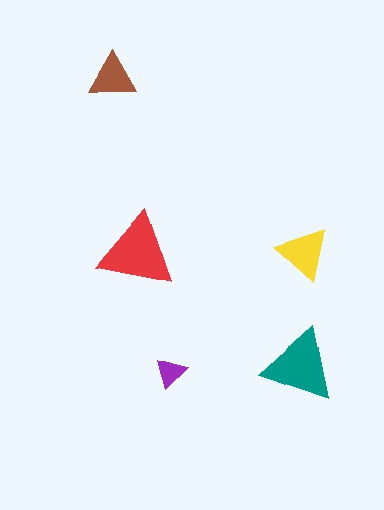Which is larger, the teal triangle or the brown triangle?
The teal one.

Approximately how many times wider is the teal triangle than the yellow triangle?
About 1.5 times wider.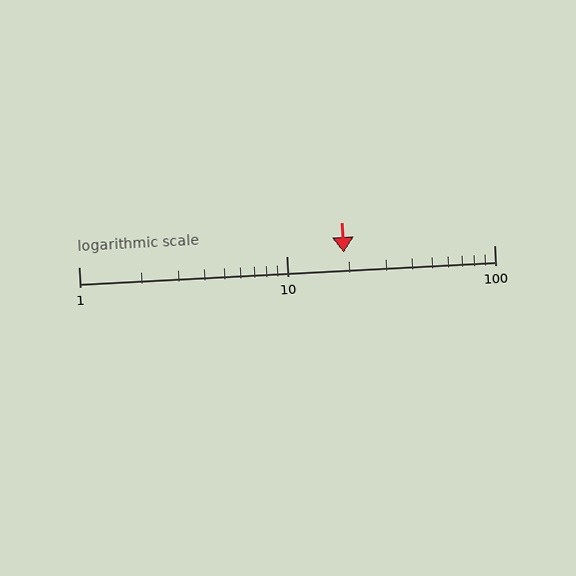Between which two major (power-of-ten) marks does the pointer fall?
The pointer is between 10 and 100.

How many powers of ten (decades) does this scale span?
The scale spans 2 decades, from 1 to 100.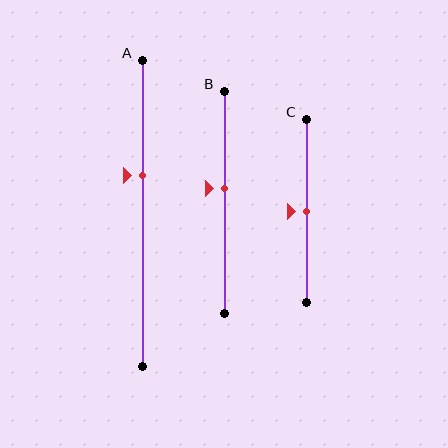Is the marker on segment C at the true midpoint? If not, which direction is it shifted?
Yes, the marker on segment C is at the true midpoint.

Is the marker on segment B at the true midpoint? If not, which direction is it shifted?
No, the marker on segment B is shifted upward by about 6% of the segment length.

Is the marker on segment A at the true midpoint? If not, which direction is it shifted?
No, the marker on segment A is shifted upward by about 12% of the segment length.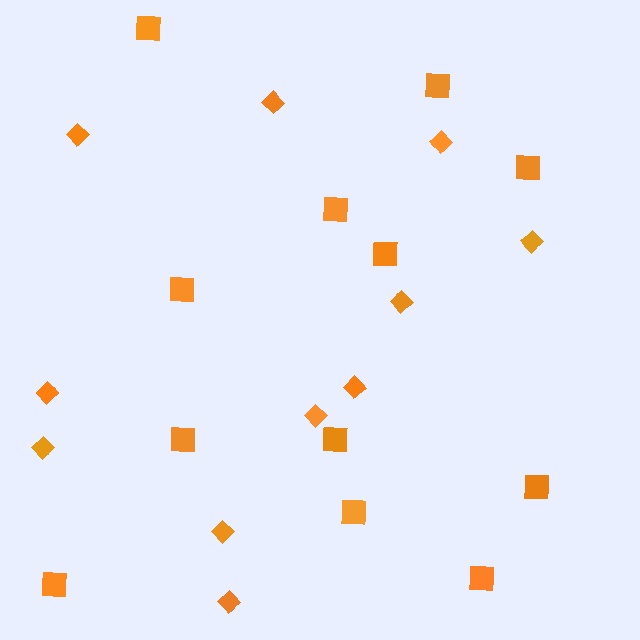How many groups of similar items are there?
There are 2 groups: one group of squares (12) and one group of diamonds (11).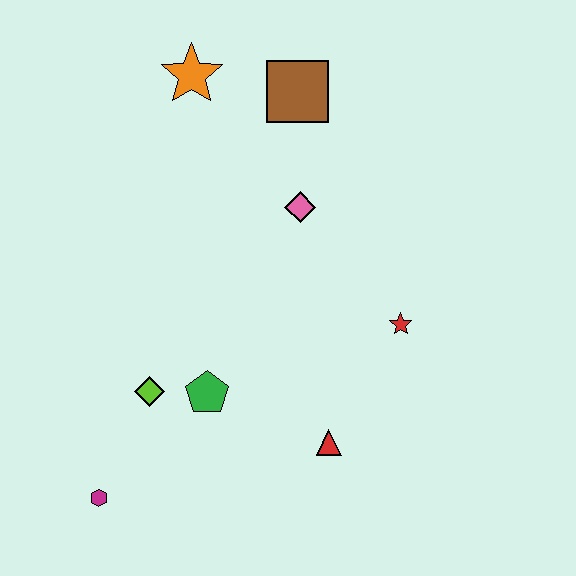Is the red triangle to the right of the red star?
No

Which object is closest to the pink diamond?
The brown square is closest to the pink diamond.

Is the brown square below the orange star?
Yes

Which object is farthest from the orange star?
The magenta hexagon is farthest from the orange star.